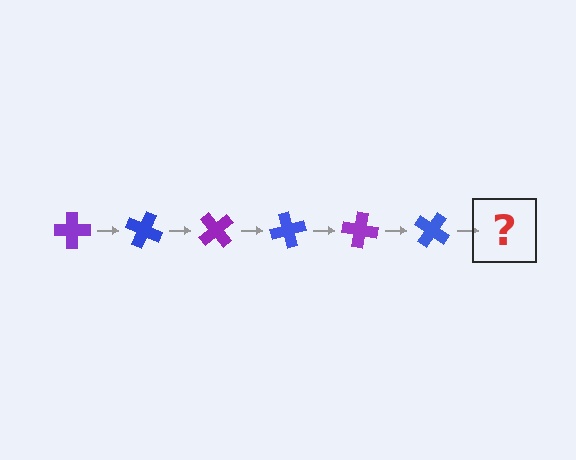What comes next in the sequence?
The next element should be a purple cross, rotated 150 degrees from the start.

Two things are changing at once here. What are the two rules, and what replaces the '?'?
The two rules are that it rotates 25 degrees each step and the color cycles through purple and blue. The '?' should be a purple cross, rotated 150 degrees from the start.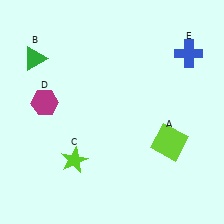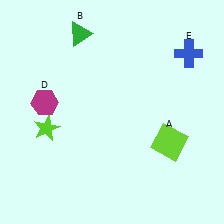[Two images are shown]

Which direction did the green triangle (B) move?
The green triangle (B) moved right.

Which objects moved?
The objects that moved are: the green triangle (B), the lime star (C).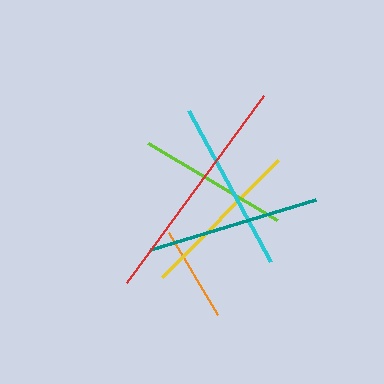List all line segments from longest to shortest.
From longest to shortest: red, teal, cyan, yellow, lime, orange.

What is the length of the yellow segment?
The yellow segment is approximately 165 pixels long.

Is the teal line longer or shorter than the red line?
The red line is longer than the teal line.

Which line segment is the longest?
The red line is the longest at approximately 232 pixels.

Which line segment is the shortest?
The orange line is the shortest at approximately 96 pixels.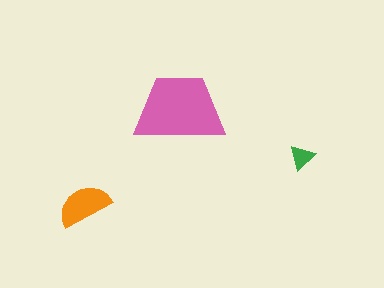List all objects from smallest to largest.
The green triangle, the orange semicircle, the pink trapezoid.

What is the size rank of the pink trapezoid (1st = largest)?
1st.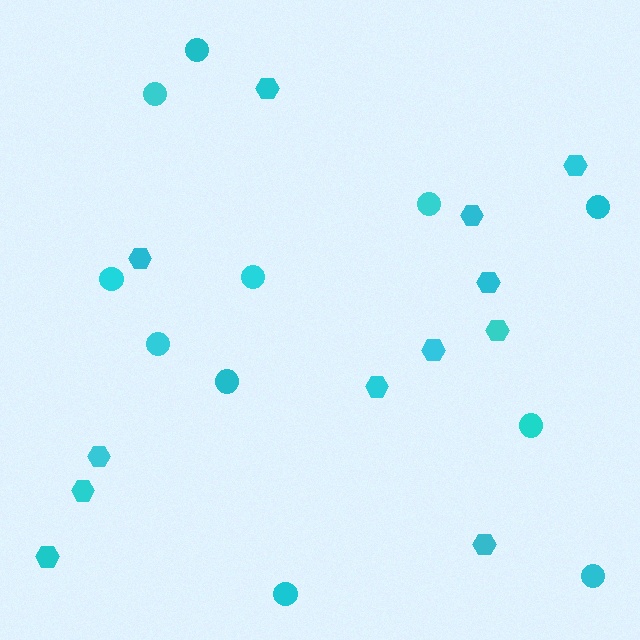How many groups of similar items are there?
There are 2 groups: one group of circles (11) and one group of hexagons (12).